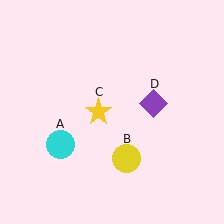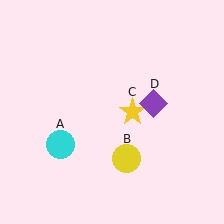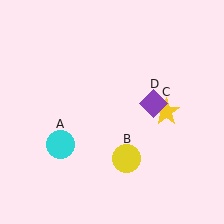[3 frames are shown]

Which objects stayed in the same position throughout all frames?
Cyan circle (object A) and yellow circle (object B) and purple diamond (object D) remained stationary.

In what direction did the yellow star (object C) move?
The yellow star (object C) moved right.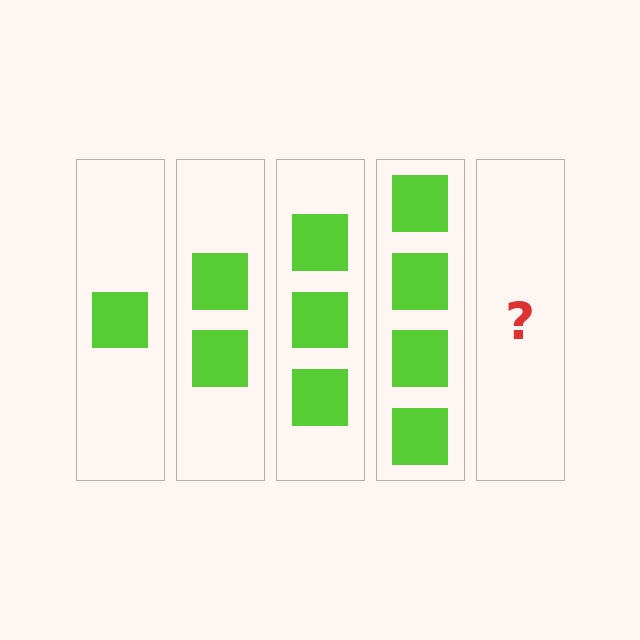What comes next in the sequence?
The next element should be 5 squares.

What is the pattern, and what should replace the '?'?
The pattern is that each step adds one more square. The '?' should be 5 squares.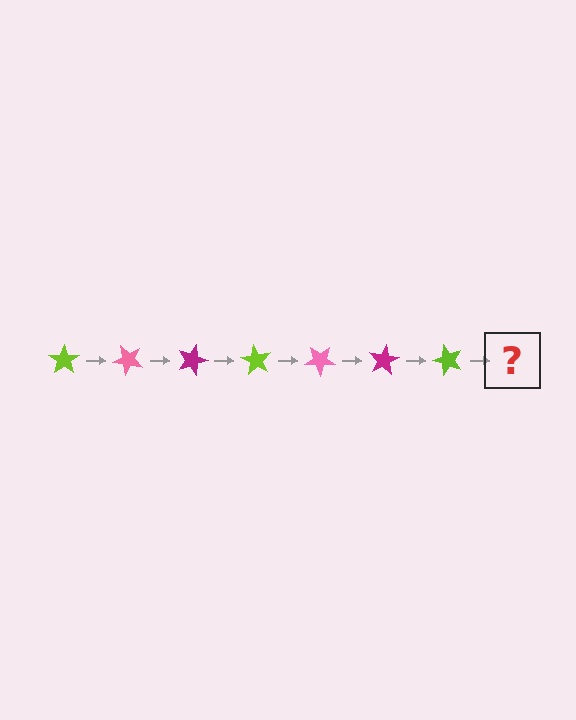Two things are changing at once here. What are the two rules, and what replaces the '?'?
The two rules are that it rotates 45 degrees each step and the color cycles through lime, pink, and magenta. The '?' should be a pink star, rotated 315 degrees from the start.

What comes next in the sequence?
The next element should be a pink star, rotated 315 degrees from the start.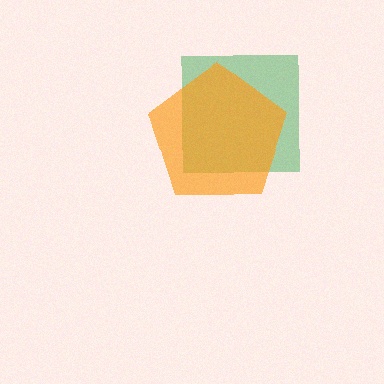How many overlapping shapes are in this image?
There are 2 overlapping shapes in the image.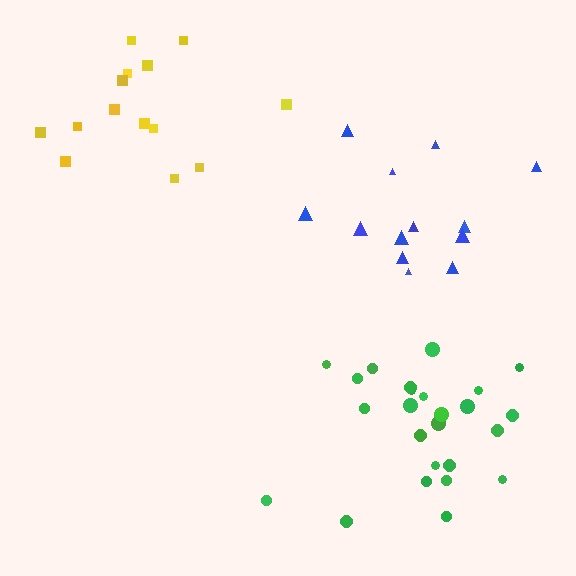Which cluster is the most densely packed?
Green.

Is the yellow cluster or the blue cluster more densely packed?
Blue.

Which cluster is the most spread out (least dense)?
Yellow.